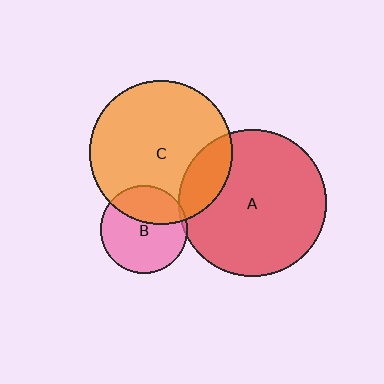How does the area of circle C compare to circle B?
Approximately 2.7 times.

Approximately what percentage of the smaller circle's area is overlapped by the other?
Approximately 20%.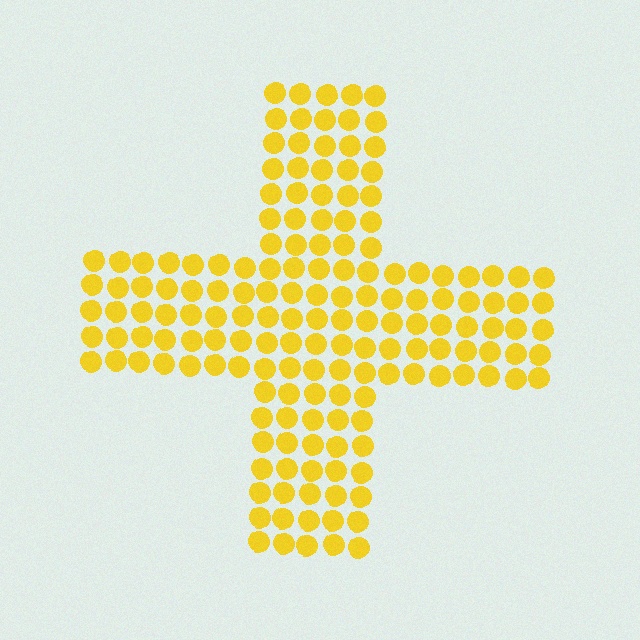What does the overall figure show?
The overall figure shows a cross.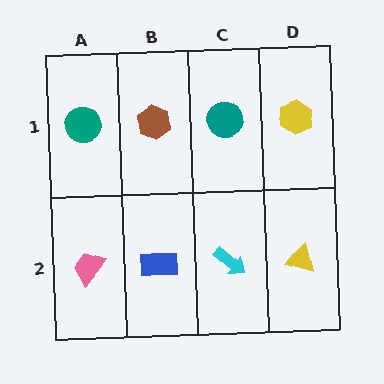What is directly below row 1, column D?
A yellow triangle.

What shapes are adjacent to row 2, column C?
A teal circle (row 1, column C), a blue rectangle (row 2, column B), a yellow triangle (row 2, column D).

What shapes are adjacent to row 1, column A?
A pink trapezoid (row 2, column A), a brown hexagon (row 1, column B).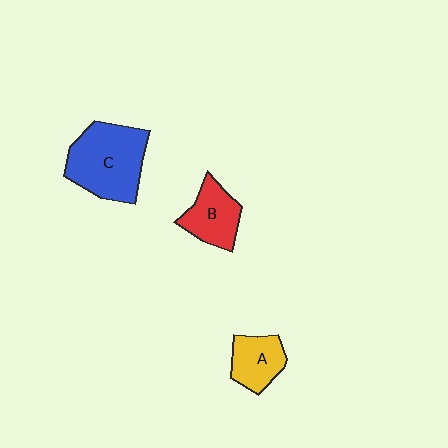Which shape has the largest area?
Shape C (blue).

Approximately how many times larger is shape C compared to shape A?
Approximately 2.0 times.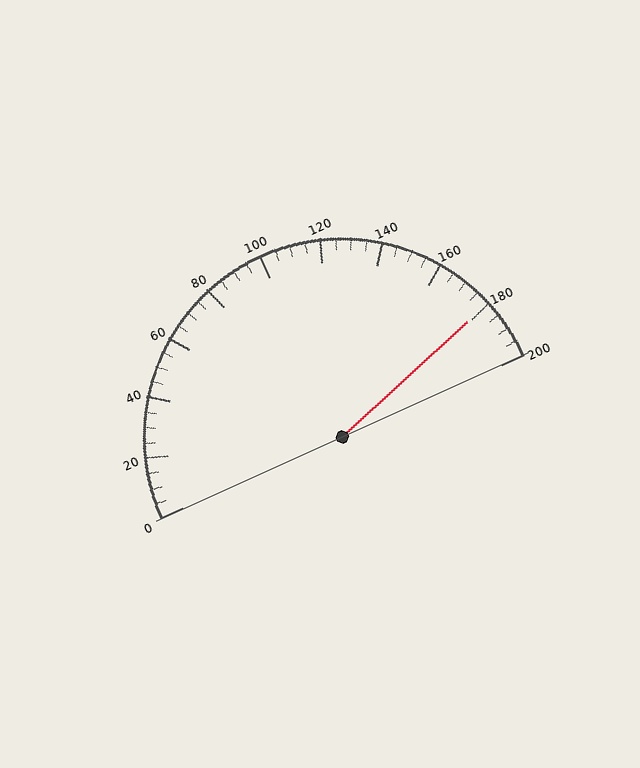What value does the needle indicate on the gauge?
The needle indicates approximately 180.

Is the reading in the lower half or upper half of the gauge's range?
The reading is in the upper half of the range (0 to 200).